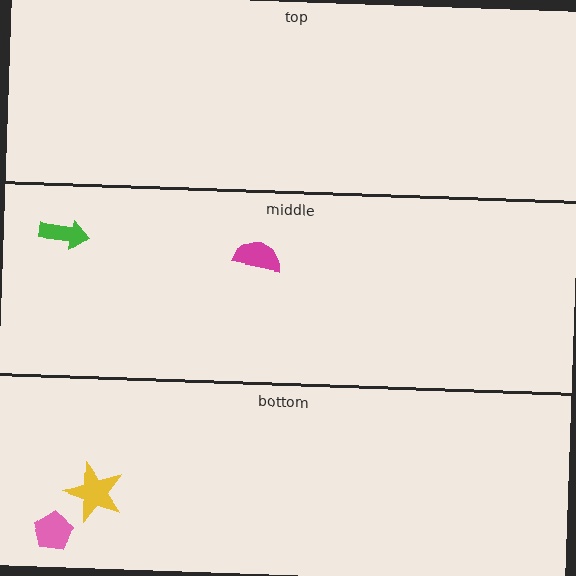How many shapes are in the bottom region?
2.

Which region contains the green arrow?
The middle region.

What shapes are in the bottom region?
The yellow star, the pink pentagon.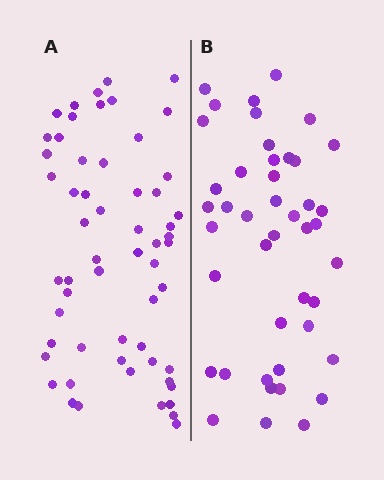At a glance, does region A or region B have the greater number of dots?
Region A (the left region) has more dots.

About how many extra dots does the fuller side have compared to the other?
Region A has approximately 15 more dots than region B.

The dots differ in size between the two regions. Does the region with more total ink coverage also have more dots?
No. Region B has more total ink coverage because its dots are larger, but region A actually contains more individual dots. Total area can be misleading — the number of items is what matters here.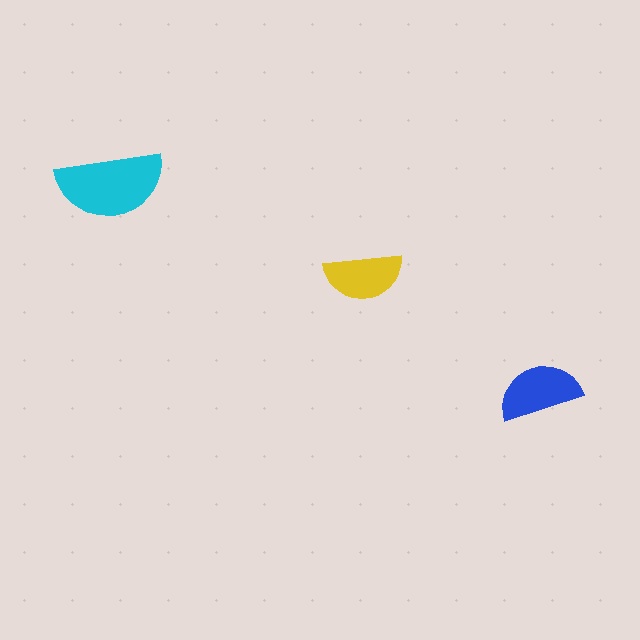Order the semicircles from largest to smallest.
the cyan one, the blue one, the yellow one.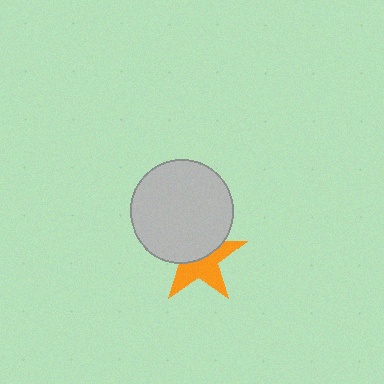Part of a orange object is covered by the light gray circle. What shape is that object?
It is a star.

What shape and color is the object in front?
The object in front is a light gray circle.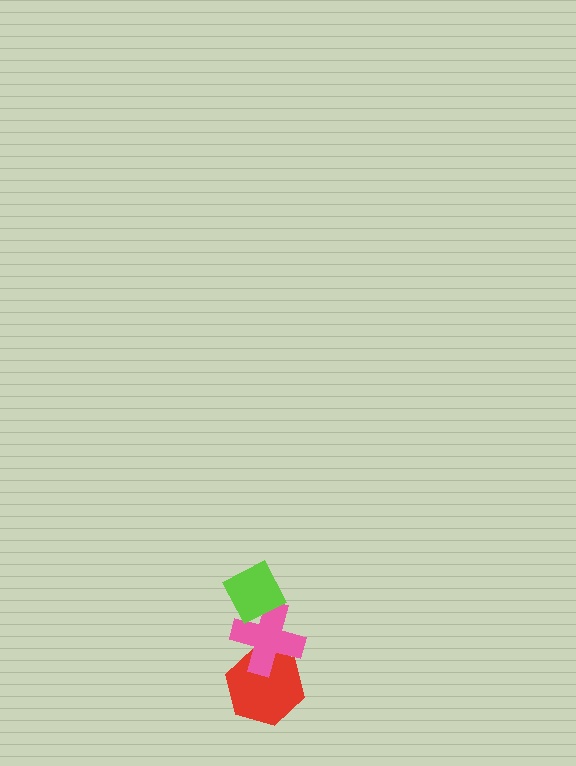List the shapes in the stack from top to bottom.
From top to bottom: the lime diamond, the pink cross, the red hexagon.